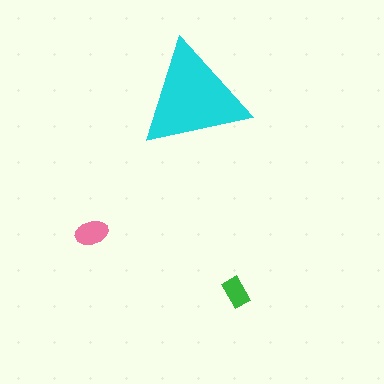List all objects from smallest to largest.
The green rectangle, the pink ellipse, the cyan triangle.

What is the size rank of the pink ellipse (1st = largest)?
2nd.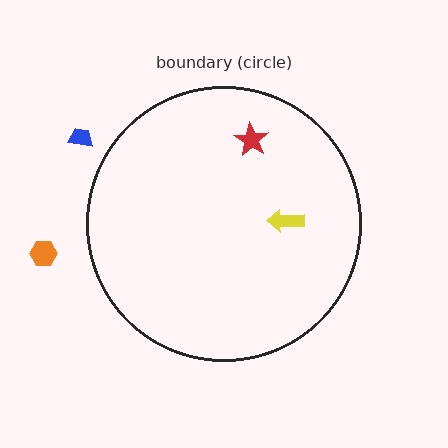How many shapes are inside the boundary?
2 inside, 2 outside.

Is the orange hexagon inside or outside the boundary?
Outside.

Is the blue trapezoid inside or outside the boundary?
Outside.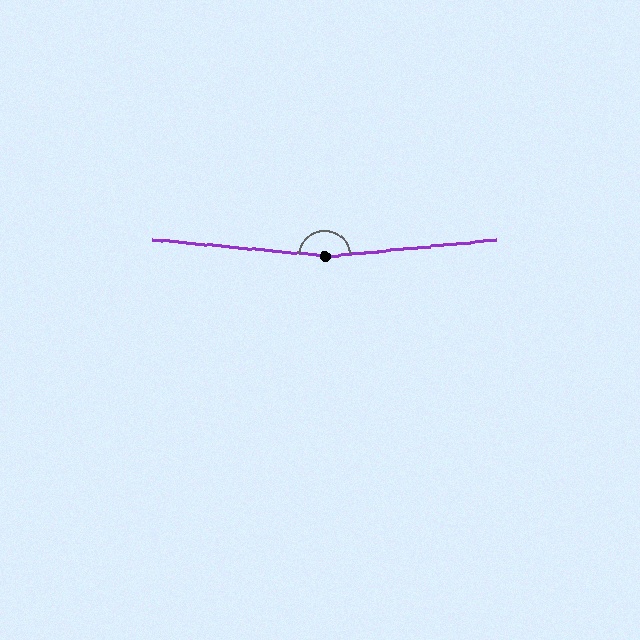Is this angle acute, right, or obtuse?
It is obtuse.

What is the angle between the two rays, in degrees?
Approximately 169 degrees.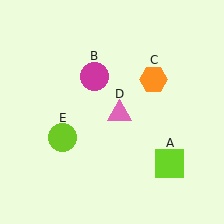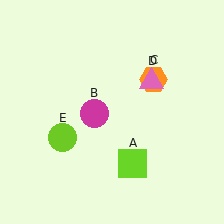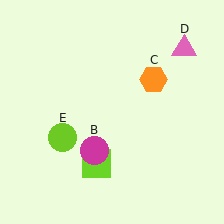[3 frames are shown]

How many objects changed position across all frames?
3 objects changed position: lime square (object A), magenta circle (object B), pink triangle (object D).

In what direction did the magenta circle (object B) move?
The magenta circle (object B) moved down.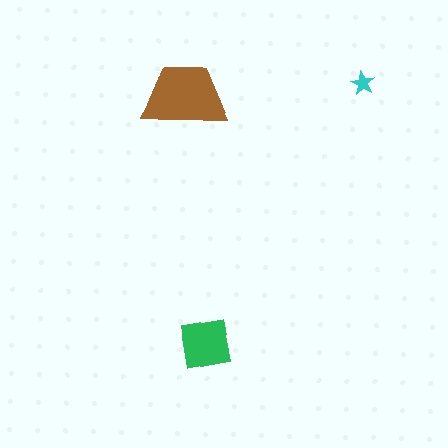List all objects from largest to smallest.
The brown trapezoid, the green square, the cyan star.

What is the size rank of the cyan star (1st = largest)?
3rd.